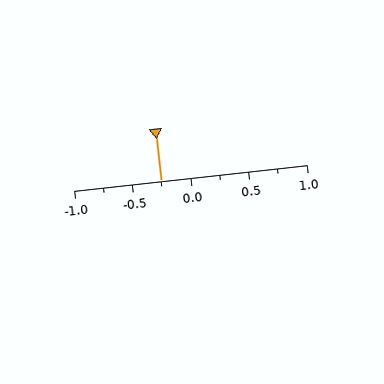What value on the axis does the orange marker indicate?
The marker indicates approximately -0.25.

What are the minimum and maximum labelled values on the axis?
The axis runs from -1.0 to 1.0.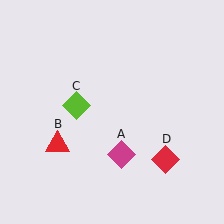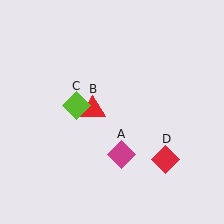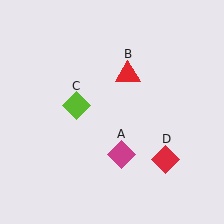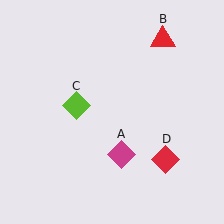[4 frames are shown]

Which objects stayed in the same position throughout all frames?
Magenta diamond (object A) and lime diamond (object C) and red diamond (object D) remained stationary.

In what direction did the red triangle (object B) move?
The red triangle (object B) moved up and to the right.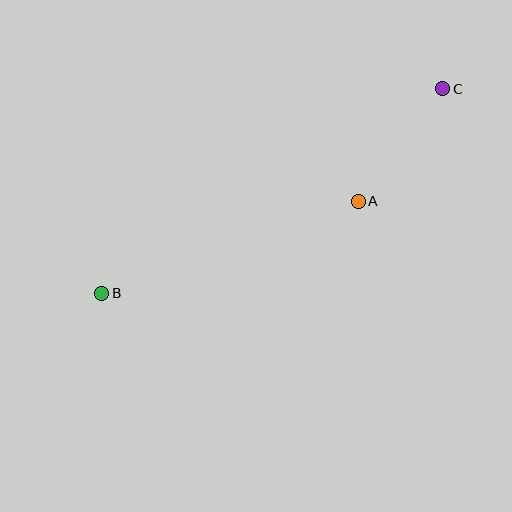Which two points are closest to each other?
Points A and C are closest to each other.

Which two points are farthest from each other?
Points B and C are farthest from each other.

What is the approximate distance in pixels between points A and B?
The distance between A and B is approximately 272 pixels.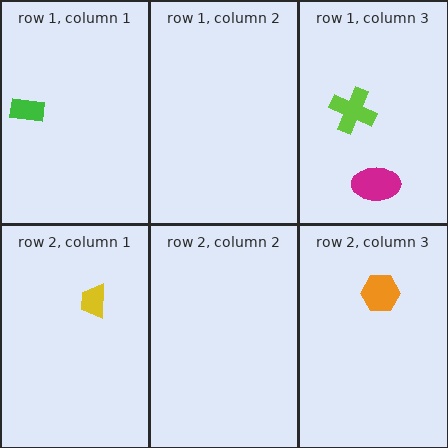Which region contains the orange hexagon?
The row 2, column 3 region.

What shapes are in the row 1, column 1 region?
The green rectangle.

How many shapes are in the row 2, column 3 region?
1.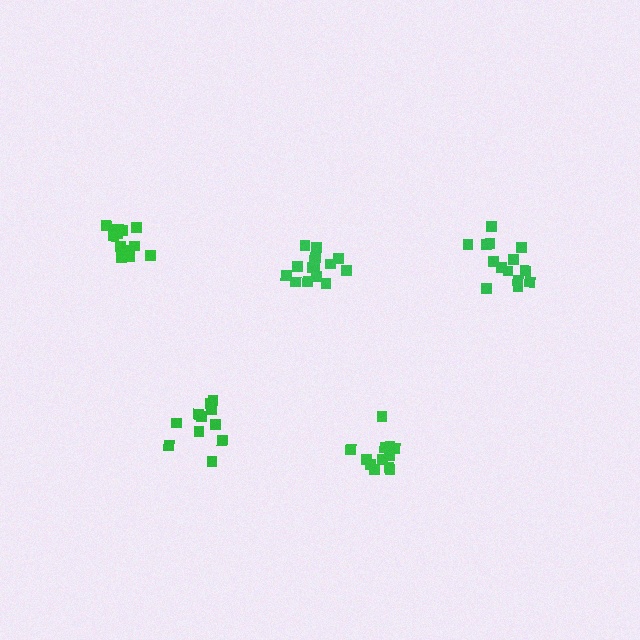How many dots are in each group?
Group 1: 13 dots, Group 2: 12 dots, Group 3: 14 dots, Group 4: 11 dots, Group 5: 15 dots (65 total).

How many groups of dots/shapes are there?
There are 5 groups.